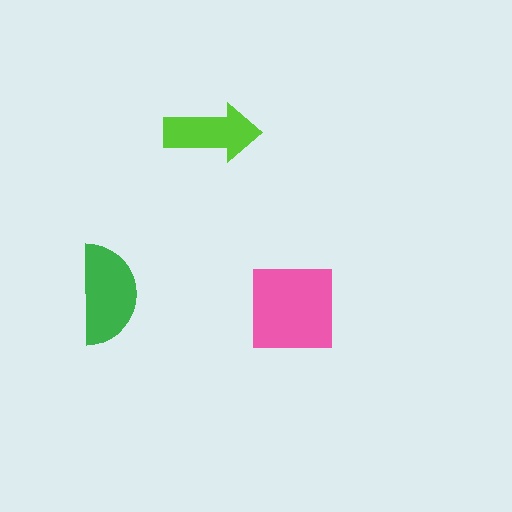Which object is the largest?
The pink square.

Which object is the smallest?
The lime arrow.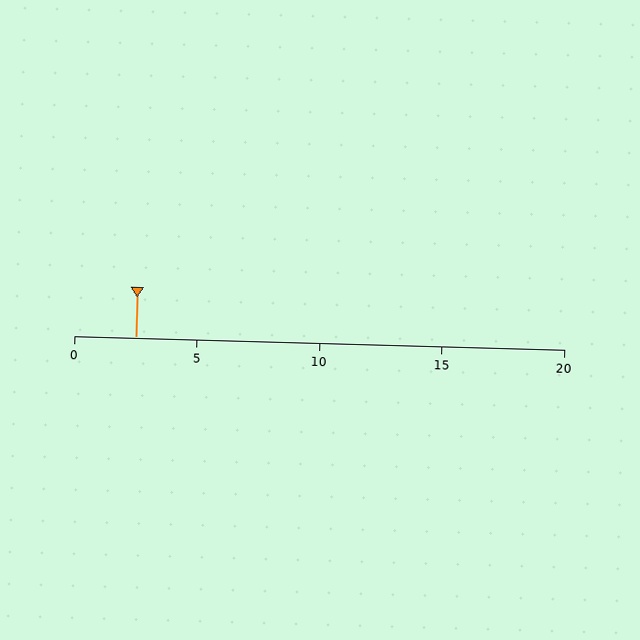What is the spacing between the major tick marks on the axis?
The major ticks are spaced 5 apart.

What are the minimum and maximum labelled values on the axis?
The axis runs from 0 to 20.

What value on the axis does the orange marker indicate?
The marker indicates approximately 2.5.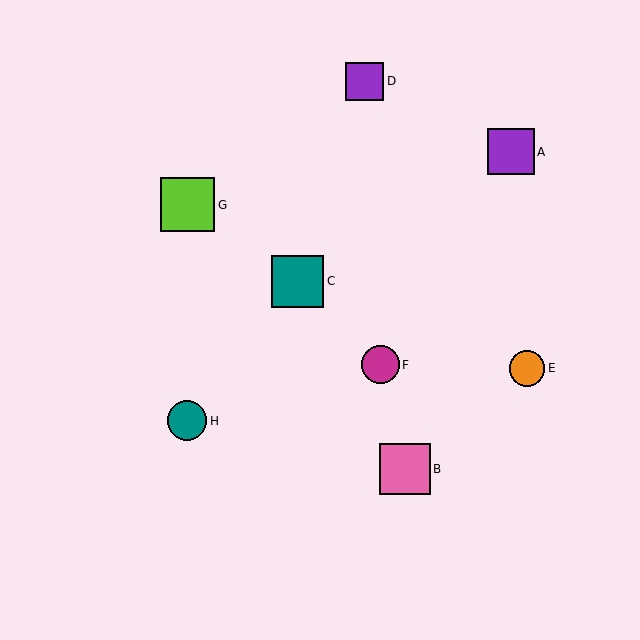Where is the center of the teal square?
The center of the teal square is at (298, 281).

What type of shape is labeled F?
Shape F is a magenta circle.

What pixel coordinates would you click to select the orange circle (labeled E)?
Click at (527, 368) to select the orange circle E.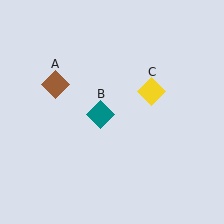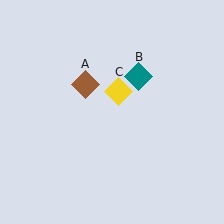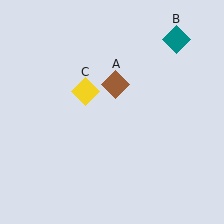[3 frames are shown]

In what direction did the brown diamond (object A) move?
The brown diamond (object A) moved right.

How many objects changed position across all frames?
3 objects changed position: brown diamond (object A), teal diamond (object B), yellow diamond (object C).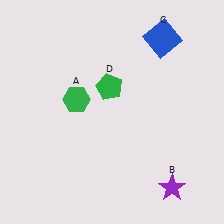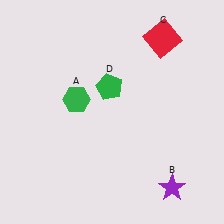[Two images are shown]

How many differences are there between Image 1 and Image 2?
There is 1 difference between the two images.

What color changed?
The square (C) changed from blue in Image 1 to red in Image 2.